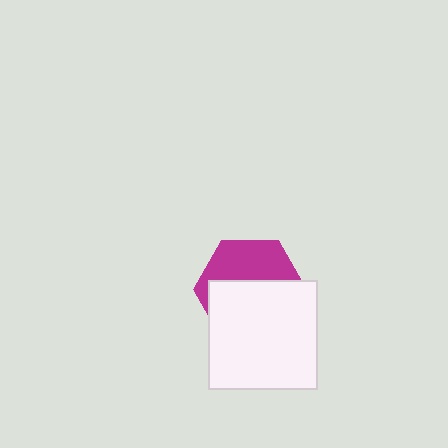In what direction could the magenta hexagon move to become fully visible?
The magenta hexagon could move up. That would shift it out from behind the white rectangle entirely.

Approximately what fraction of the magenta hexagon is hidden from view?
Roughly 59% of the magenta hexagon is hidden behind the white rectangle.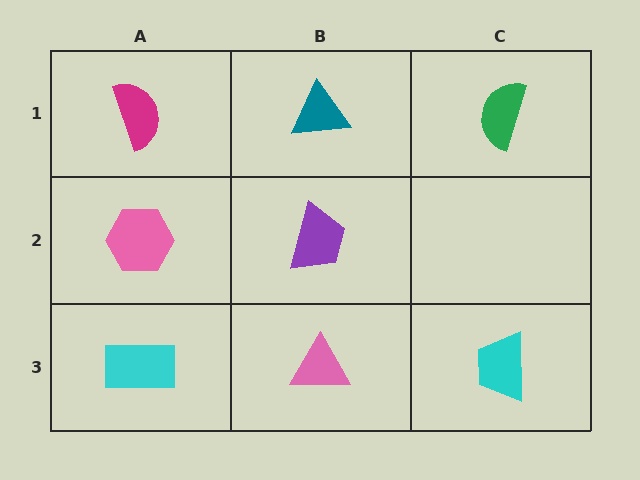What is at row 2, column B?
A purple trapezoid.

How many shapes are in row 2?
2 shapes.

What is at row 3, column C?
A cyan trapezoid.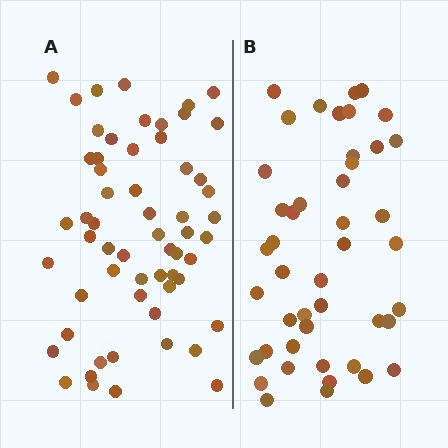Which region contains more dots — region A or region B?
Region A (the left region) has more dots.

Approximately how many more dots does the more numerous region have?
Region A has approximately 15 more dots than region B.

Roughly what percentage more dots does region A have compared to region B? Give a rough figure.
About 30% more.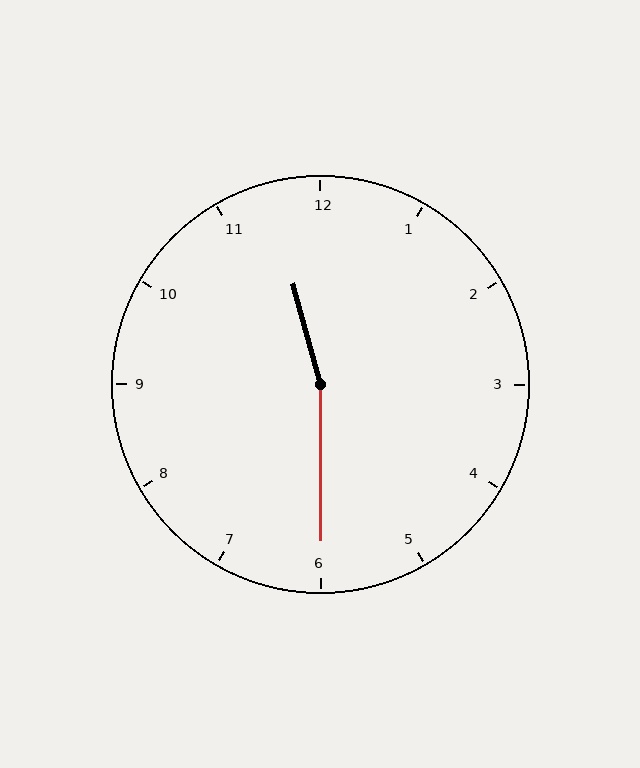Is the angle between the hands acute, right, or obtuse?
It is obtuse.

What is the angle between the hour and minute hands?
Approximately 165 degrees.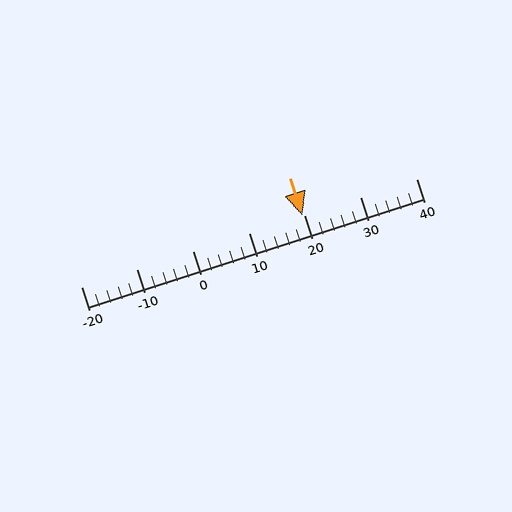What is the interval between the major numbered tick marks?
The major tick marks are spaced 10 units apart.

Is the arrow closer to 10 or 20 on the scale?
The arrow is closer to 20.